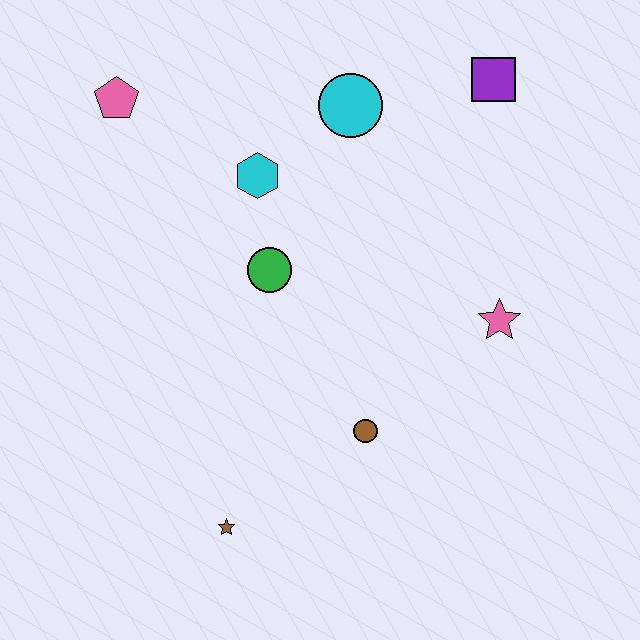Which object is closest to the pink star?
The brown circle is closest to the pink star.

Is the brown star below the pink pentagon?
Yes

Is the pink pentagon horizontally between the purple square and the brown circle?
No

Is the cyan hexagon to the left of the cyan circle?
Yes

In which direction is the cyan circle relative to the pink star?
The cyan circle is above the pink star.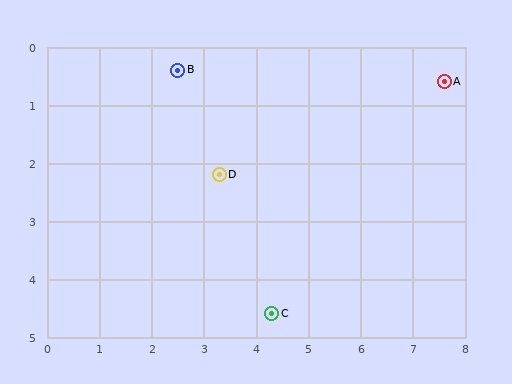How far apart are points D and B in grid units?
Points D and B are about 2.0 grid units apart.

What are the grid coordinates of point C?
Point C is at approximately (4.3, 4.6).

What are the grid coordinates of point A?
Point A is at approximately (7.6, 0.6).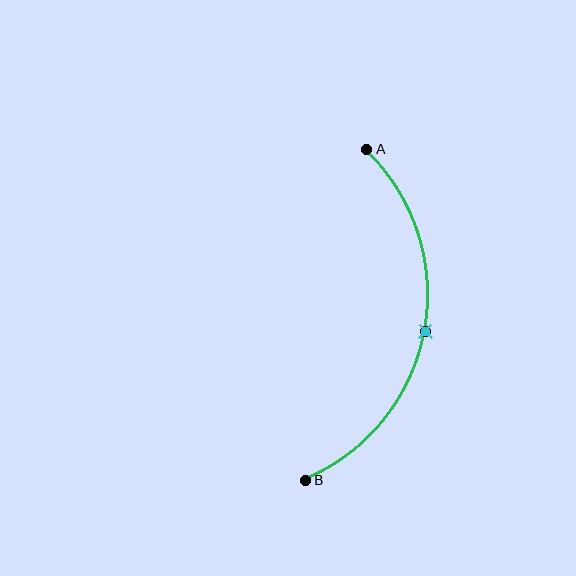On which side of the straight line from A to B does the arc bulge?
The arc bulges to the right of the straight line connecting A and B.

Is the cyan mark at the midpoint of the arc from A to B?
Yes. The cyan mark lies on the arc at equal arc-length from both A and B — it is the arc midpoint.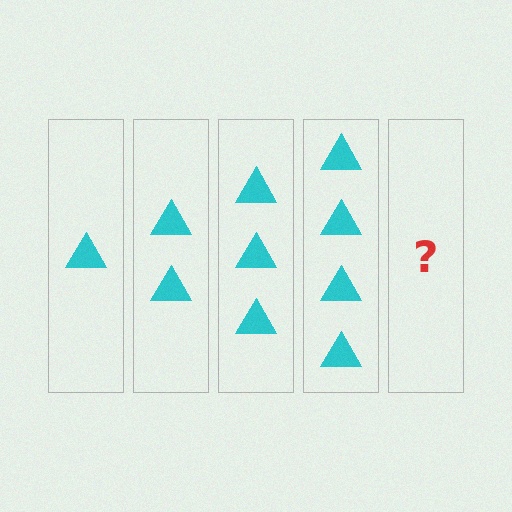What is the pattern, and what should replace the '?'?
The pattern is that each step adds one more triangle. The '?' should be 5 triangles.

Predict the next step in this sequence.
The next step is 5 triangles.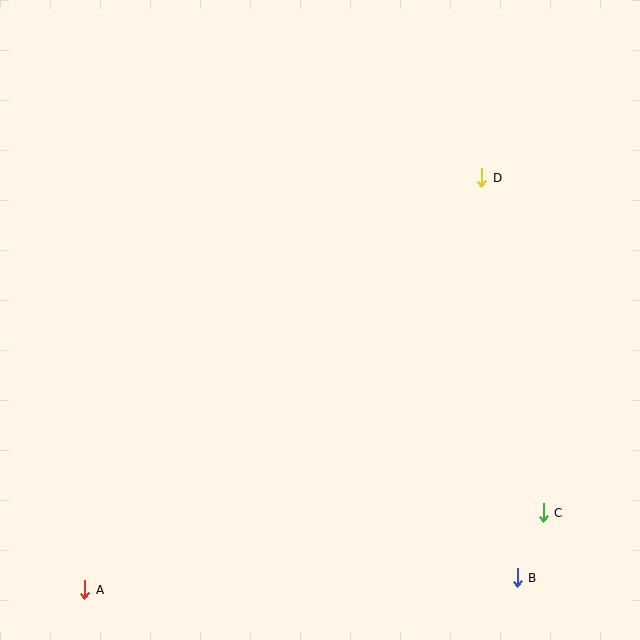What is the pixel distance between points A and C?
The distance between A and C is 465 pixels.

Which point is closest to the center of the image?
Point D at (482, 178) is closest to the center.